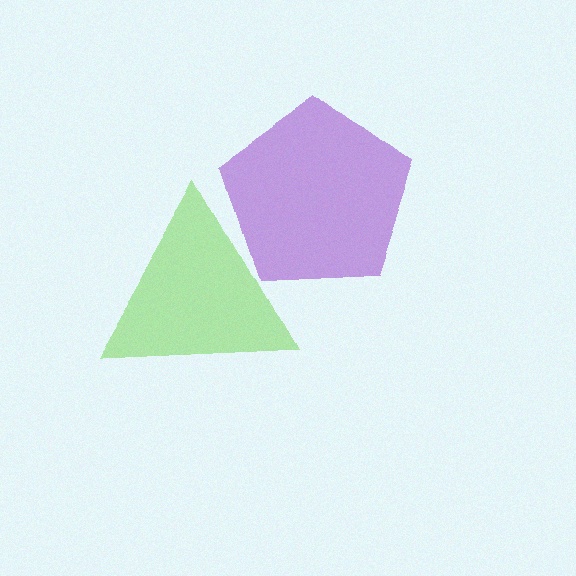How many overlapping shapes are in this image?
There are 2 overlapping shapes in the image.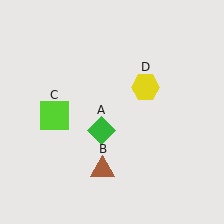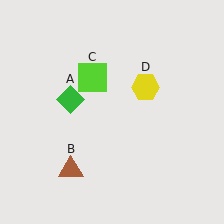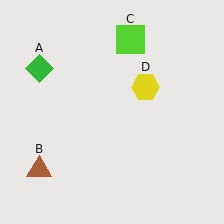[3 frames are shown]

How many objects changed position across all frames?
3 objects changed position: green diamond (object A), brown triangle (object B), lime square (object C).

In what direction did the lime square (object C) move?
The lime square (object C) moved up and to the right.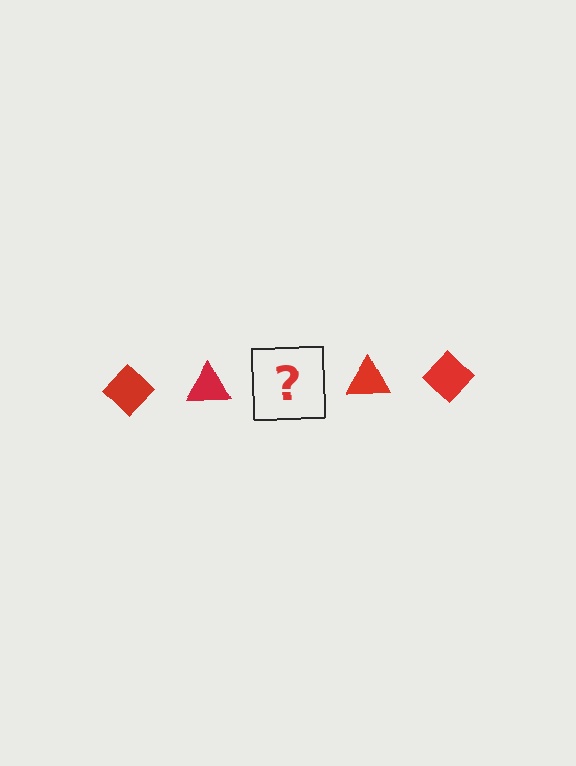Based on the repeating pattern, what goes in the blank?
The blank should be a red diamond.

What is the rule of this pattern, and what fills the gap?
The rule is that the pattern cycles through diamond, triangle shapes in red. The gap should be filled with a red diamond.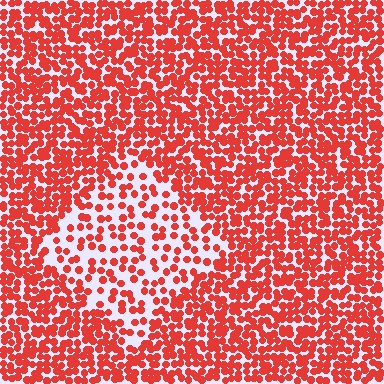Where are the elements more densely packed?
The elements are more densely packed outside the diamond boundary.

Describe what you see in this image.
The image contains small red elements arranged at two different densities. A diamond-shaped region is visible where the elements are less densely packed than the surrounding area.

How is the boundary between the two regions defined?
The boundary is defined by a change in element density (approximately 2.1x ratio). All elements are the same color, size, and shape.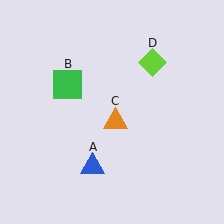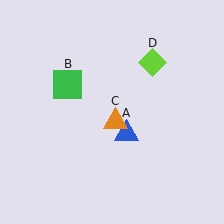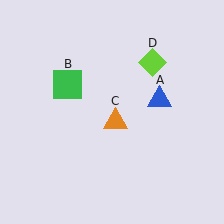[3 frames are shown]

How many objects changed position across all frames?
1 object changed position: blue triangle (object A).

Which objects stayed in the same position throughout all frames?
Green square (object B) and orange triangle (object C) and lime diamond (object D) remained stationary.